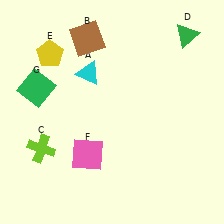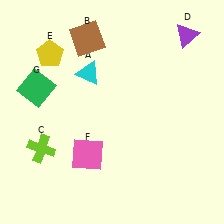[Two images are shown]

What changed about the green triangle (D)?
In Image 1, D is green. In Image 2, it changed to purple.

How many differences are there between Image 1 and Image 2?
There is 1 difference between the two images.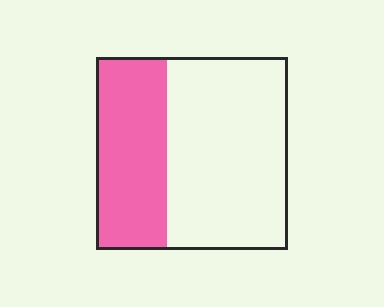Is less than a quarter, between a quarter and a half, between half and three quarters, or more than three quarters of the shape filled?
Between a quarter and a half.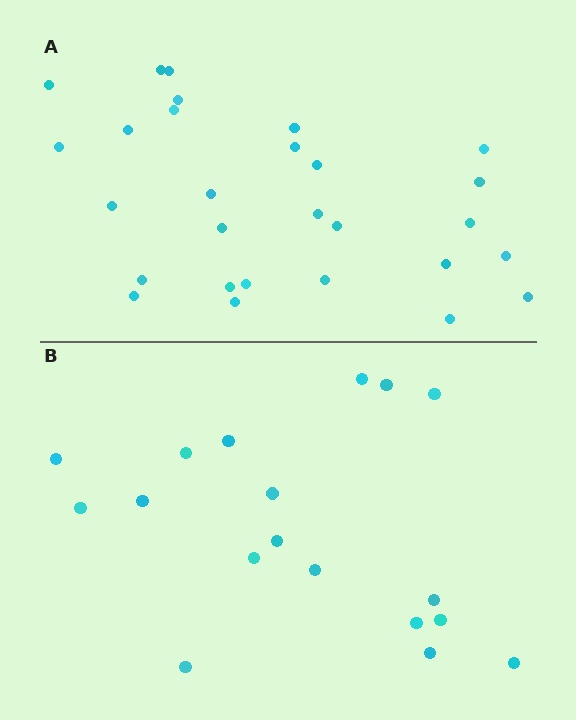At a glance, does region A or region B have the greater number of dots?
Region A (the top region) has more dots.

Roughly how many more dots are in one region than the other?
Region A has roughly 10 or so more dots than region B.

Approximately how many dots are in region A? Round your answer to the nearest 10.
About 30 dots. (The exact count is 28, which rounds to 30.)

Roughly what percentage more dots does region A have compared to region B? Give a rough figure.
About 55% more.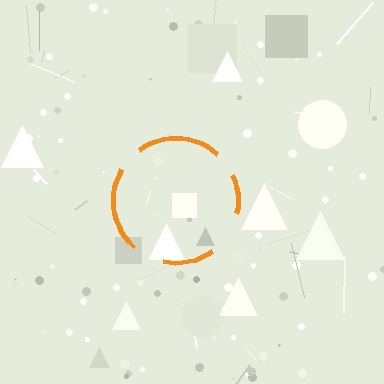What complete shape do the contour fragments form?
The contour fragments form a circle.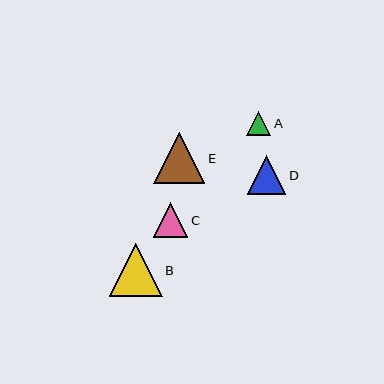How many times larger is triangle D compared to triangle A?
Triangle D is approximately 1.6 times the size of triangle A.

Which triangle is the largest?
Triangle B is the largest with a size of approximately 53 pixels.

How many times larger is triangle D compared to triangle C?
Triangle D is approximately 1.1 times the size of triangle C.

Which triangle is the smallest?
Triangle A is the smallest with a size of approximately 24 pixels.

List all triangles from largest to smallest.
From largest to smallest: B, E, D, C, A.